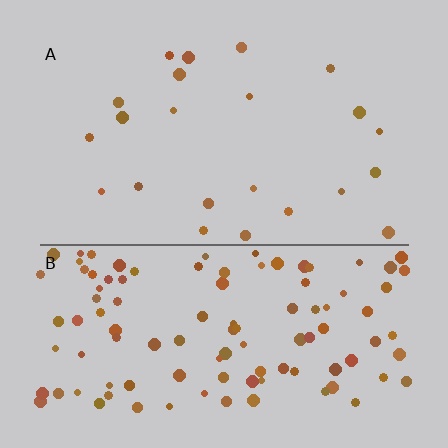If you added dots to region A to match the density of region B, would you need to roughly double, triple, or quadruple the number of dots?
Approximately quadruple.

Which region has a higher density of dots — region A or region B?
B (the bottom).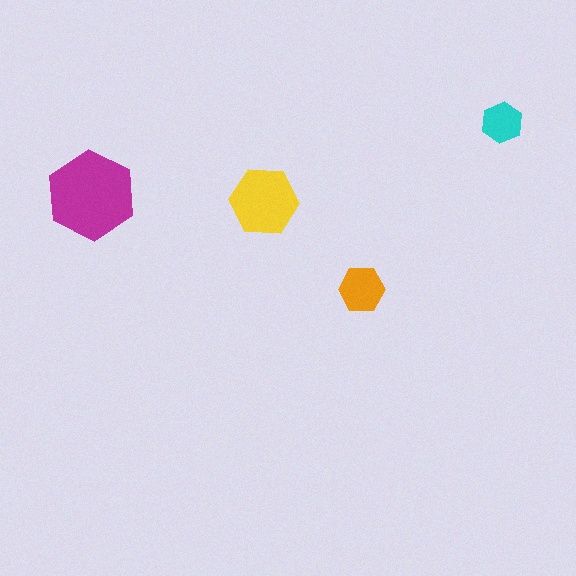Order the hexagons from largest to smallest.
the magenta one, the yellow one, the orange one, the cyan one.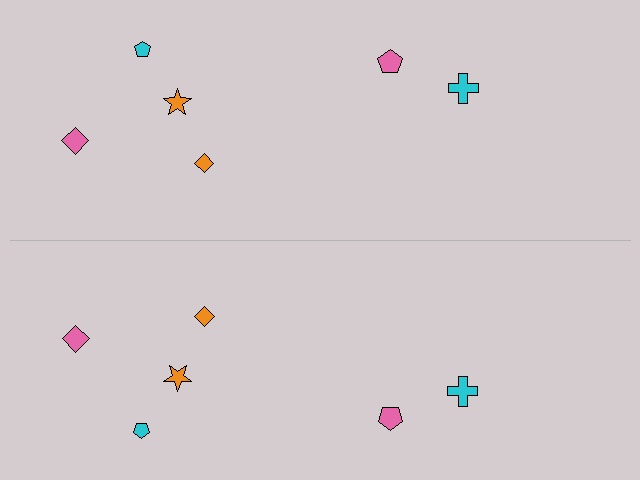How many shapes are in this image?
There are 12 shapes in this image.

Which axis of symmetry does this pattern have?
The pattern has a horizontal axis of symmetry running through the center of the image.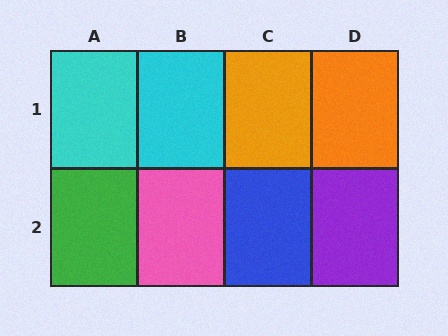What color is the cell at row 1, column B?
Cyan.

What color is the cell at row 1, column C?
Orange.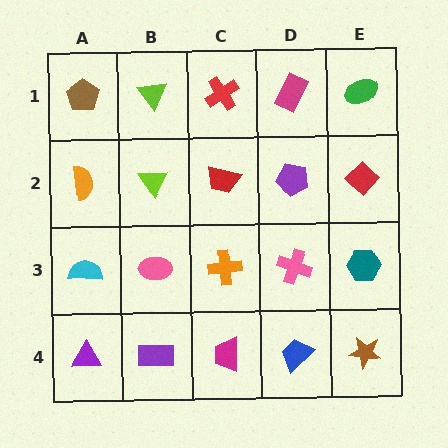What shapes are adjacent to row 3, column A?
An orange semicircle (row 2, column A), a purple triangle (row 4, column A), a pink ellipse (row 3, column B).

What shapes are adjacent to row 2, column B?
A lime triangle (row 1, column B), a pink ellipse (row 3, column B), an orange semicircle (row 2, column A), a red trapezoid (row 2, column C).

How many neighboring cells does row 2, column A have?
3.